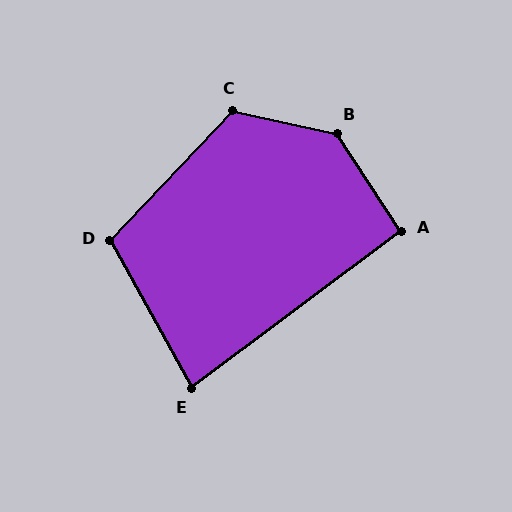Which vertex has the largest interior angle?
B, at approximately 135 degrees.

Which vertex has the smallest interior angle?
E, at approximately 82 degrees.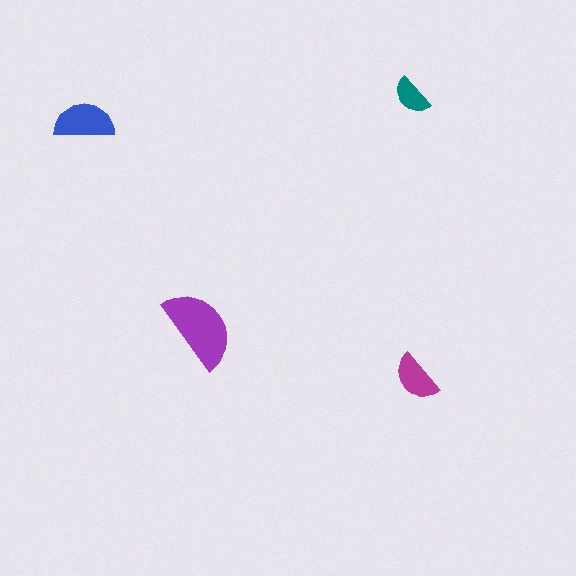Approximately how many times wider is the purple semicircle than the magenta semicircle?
About 1.5 times wider.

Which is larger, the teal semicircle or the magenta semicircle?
The magenta one.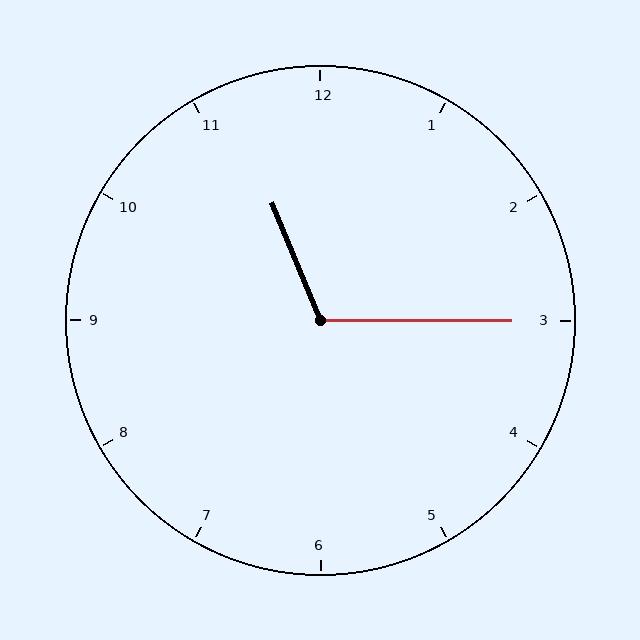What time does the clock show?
11:15.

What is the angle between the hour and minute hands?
Approximately 112 degrees.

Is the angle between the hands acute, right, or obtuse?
It is obtuse.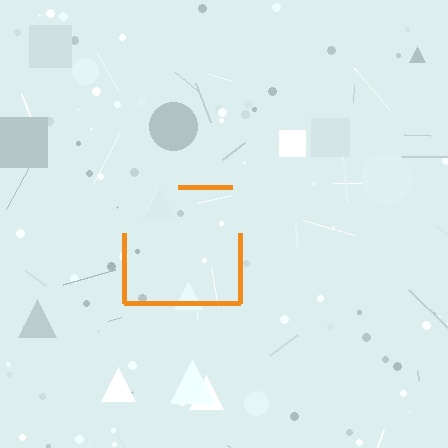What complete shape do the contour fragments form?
The contour fragments form a square.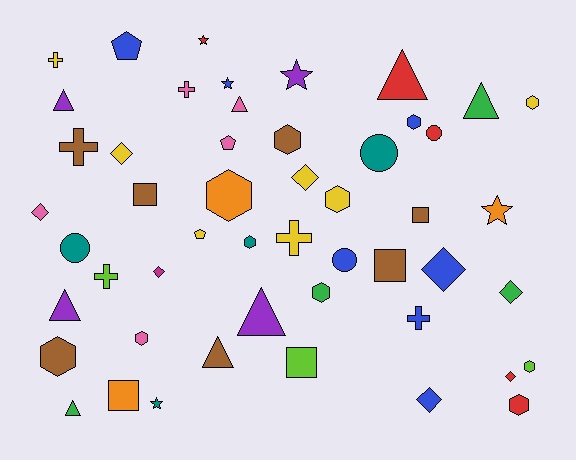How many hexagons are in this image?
There are 11 hexagons.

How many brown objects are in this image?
There are 7 brown objects.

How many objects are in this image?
There are 50 objects.